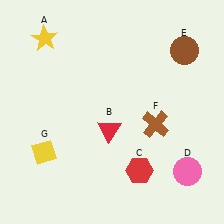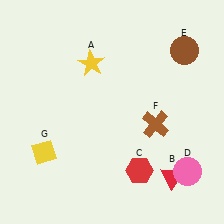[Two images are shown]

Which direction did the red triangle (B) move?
The red triangle (B) moved right.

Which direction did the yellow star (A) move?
The yellow star (A) moved right.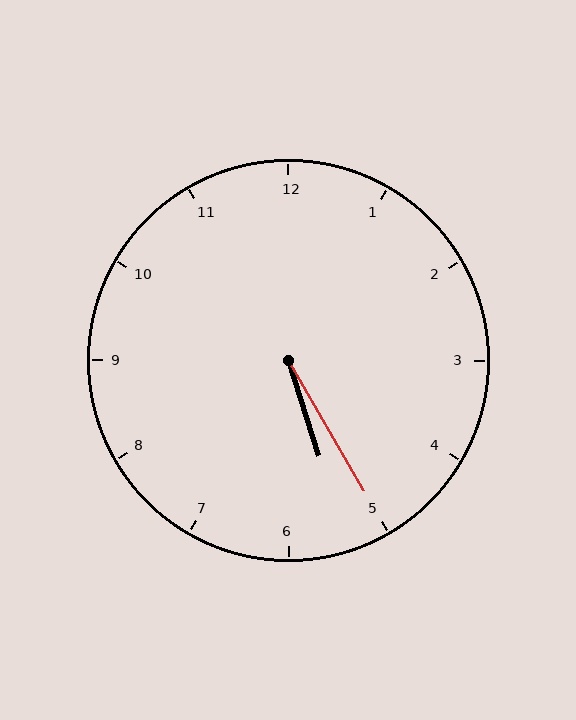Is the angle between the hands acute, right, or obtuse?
It is acute.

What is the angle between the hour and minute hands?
Approximately 12 degrees.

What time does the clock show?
5:25.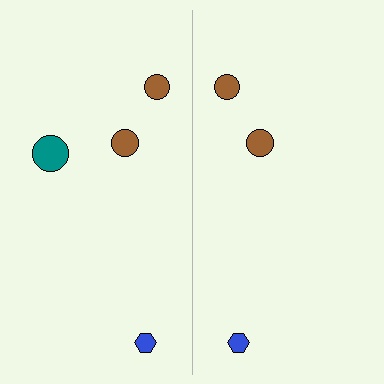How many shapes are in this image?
There are 7 shapes in this image.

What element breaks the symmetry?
A teal circle is missing from the right side.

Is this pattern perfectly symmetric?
No, the pattern is not perfectly symmetric. A teal circle is missing from the right side.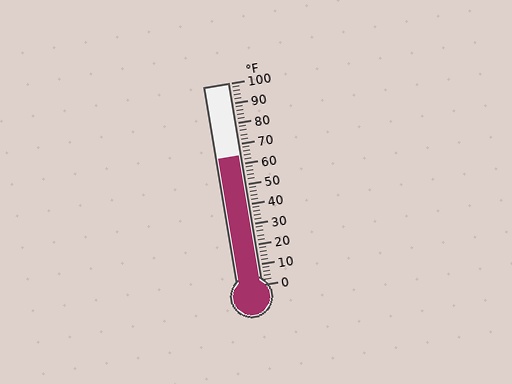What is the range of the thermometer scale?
The thermometer scale ranges from 0°F to 100°F.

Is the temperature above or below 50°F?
The temperature is above 50°F.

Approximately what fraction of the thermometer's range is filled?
The thermometer is filled to approximately 65% of its range.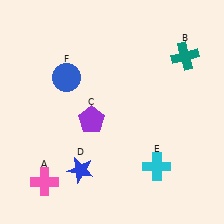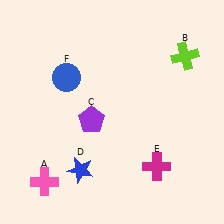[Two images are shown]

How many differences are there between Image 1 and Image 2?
There are 2 differences between the two images.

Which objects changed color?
B changed from teal to lime. E changed from cyan to magenta.